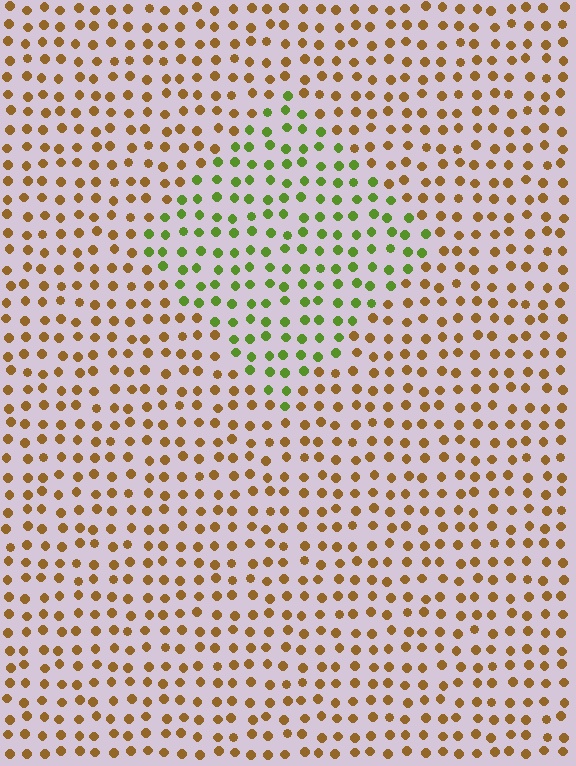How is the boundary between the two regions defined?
The boundary is defined purely by a slight shift in hue (about 59 degrees). Spacing, size, and orientation are identical on both sides.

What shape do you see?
I see a diamond.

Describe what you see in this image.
The image is filled with small brown elements in a uniform arrangement. A diamond-shaped region is visible where the elements are tinted to a slightly different hue, forming a subtle color boundary.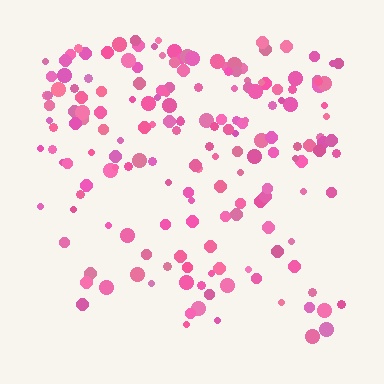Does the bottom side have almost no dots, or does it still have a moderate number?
Still a moderate number, just noticeably fewer than the top.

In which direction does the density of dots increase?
From bottom to top, with the top side densest.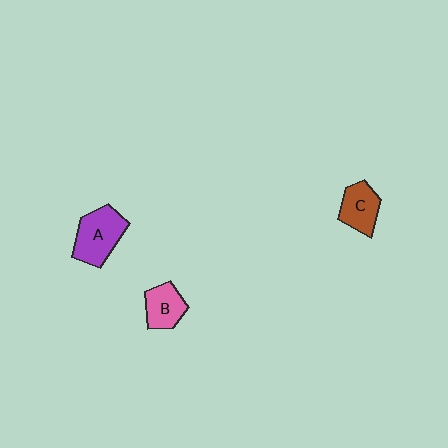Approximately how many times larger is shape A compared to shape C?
Approximately 1.4 times.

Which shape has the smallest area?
Shape B (pink).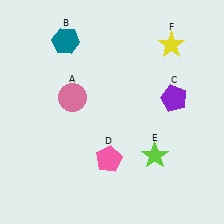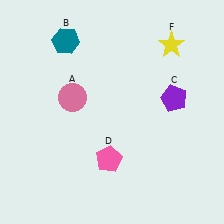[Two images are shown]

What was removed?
The lime star (E) was removed in Image 2.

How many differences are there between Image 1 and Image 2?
There is 1 difference between the two images.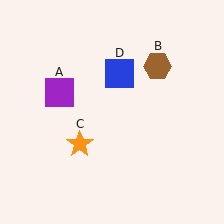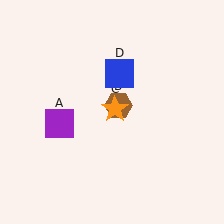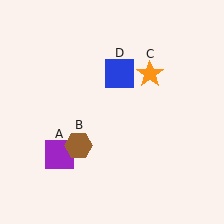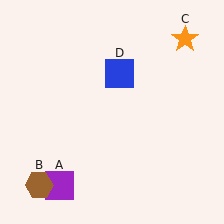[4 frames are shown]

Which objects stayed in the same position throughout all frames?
Blue square (object D) remained stationary.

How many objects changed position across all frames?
3 objects changed position: purple square (object A), brown hexagon (object B), orange star (object C).